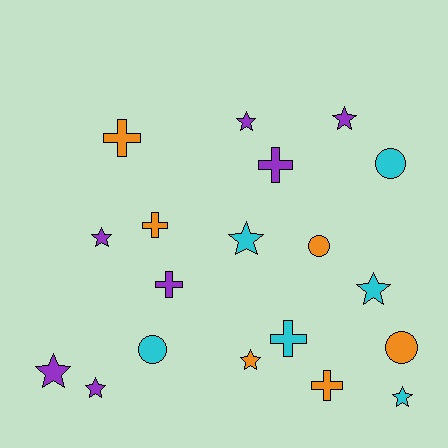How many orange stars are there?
There is 1 orange star.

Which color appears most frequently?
Purple, with 7 objects.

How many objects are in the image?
There are 19 objects.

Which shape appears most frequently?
Star, with 9 objects.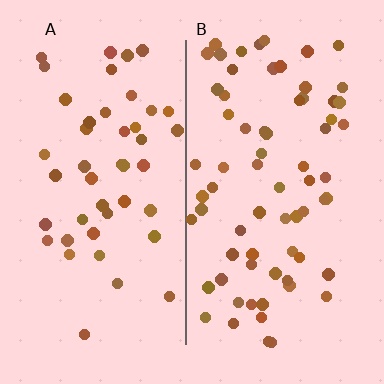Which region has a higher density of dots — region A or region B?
B (the right).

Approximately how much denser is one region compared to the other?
Approximately 1.6× — region B over region A.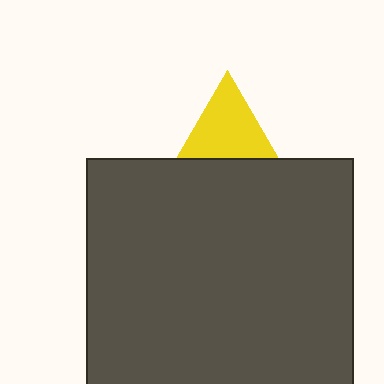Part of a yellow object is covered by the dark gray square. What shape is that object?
It is a triangle.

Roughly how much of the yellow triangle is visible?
About half of it is visible (roughly 54%).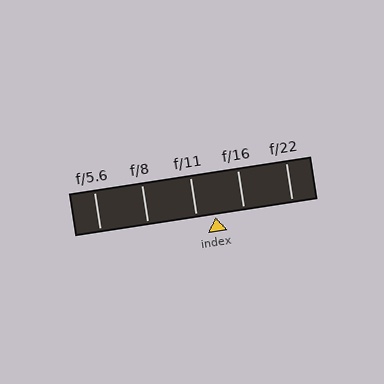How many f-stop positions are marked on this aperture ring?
There are 5 f-stop positions marked.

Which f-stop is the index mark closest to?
The index mark is closest to f/11.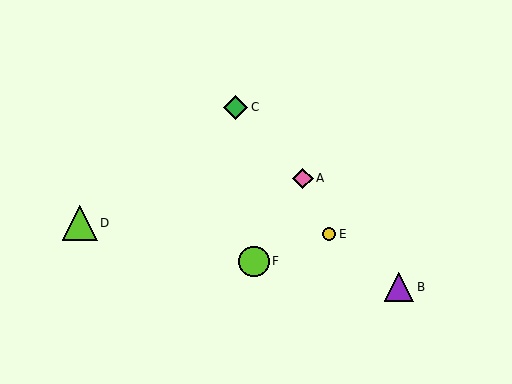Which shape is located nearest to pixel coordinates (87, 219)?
The lime triangle (labeled D) at (80, 223) is nearest to that location.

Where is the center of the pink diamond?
The center of the pink diamond is at (303, 179).